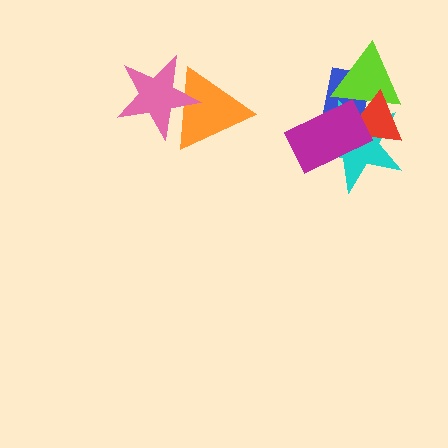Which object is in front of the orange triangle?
The pink star is in front of the orange triangle.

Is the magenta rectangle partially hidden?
No, no other shape covers it.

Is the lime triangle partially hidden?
Yes, it is partially covered by another shape.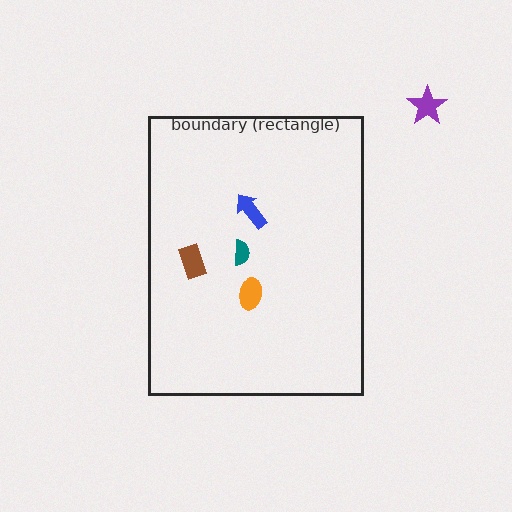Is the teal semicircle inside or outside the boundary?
Inside.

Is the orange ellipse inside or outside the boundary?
Inside.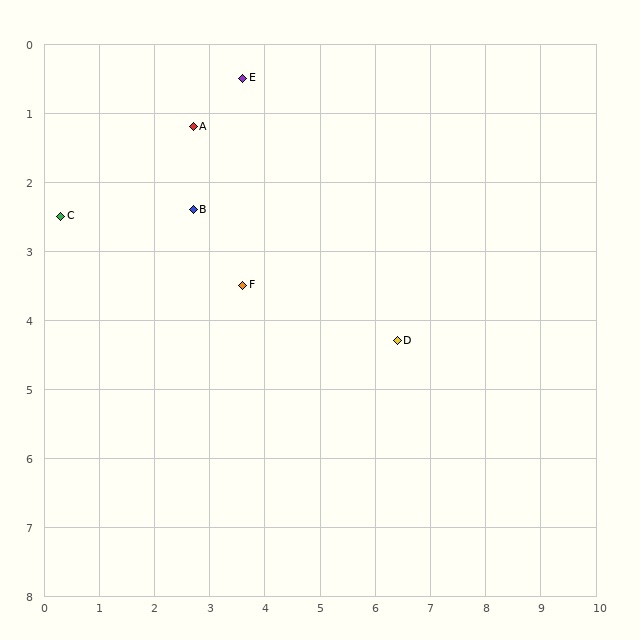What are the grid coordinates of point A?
Point A is at approximately (2.7, 1.2).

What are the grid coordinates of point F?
Point F is at approximately (3.6, 3.5).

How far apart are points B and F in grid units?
Points B and F are about 1.4 grid units apart.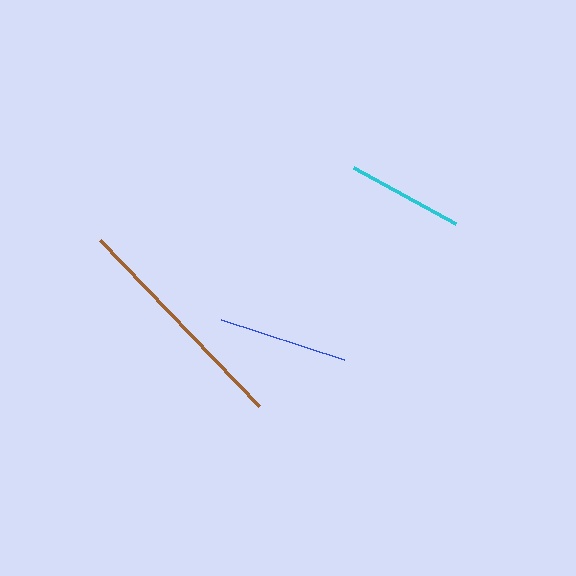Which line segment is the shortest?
The cyan line is the shortest at approximately 117 pixels.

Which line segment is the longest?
The brown line is the longest at approximately 230 pixels.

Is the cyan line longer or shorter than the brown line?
The brown line is longer than the cyan line.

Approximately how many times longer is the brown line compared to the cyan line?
The brown line is approximately 2.0 times the length of the cyan line.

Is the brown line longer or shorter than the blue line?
The brown line is longer than the blue line.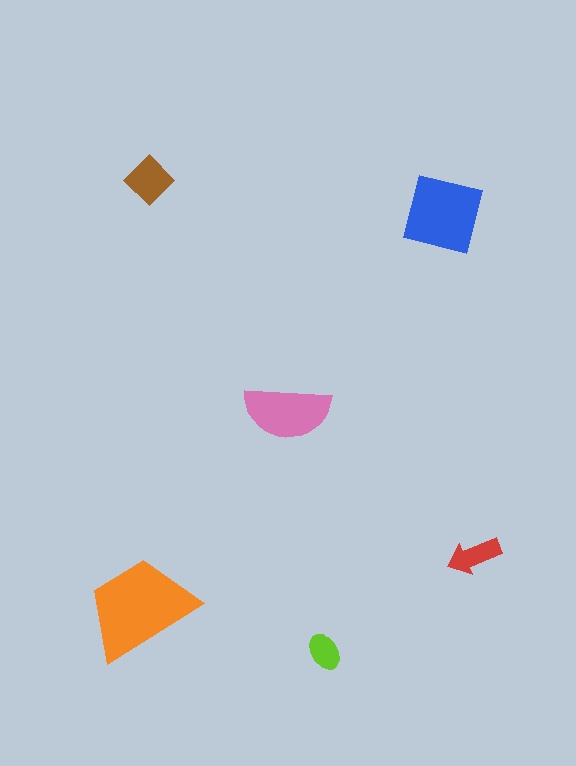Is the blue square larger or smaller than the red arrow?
Larger.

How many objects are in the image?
There are 6 objects in the image.